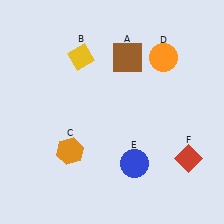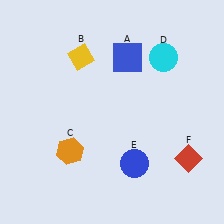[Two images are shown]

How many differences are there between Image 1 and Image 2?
There are 2 differences between the two images.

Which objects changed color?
A changed from brown to blue. D changed from orange to cyan.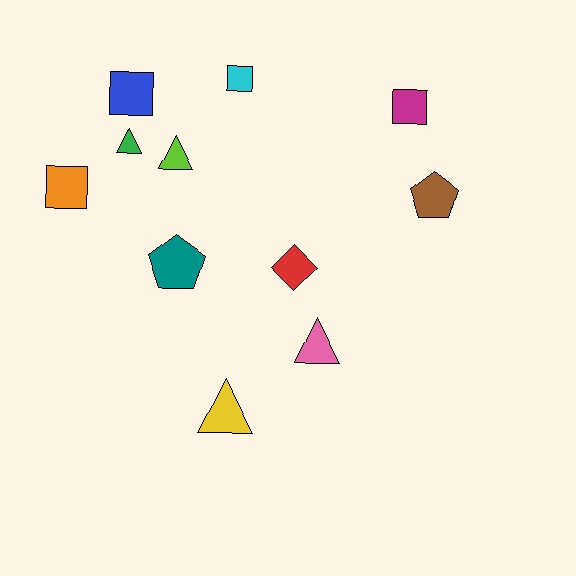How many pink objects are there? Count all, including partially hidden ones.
There is 1 pink object.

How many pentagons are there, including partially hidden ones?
There are 2 pentagons.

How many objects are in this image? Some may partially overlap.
There are 11 objects.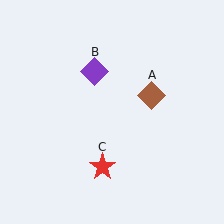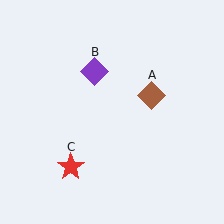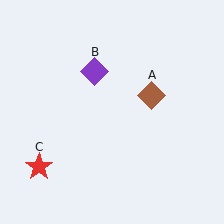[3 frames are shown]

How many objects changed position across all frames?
1 object changed position: red star (object C).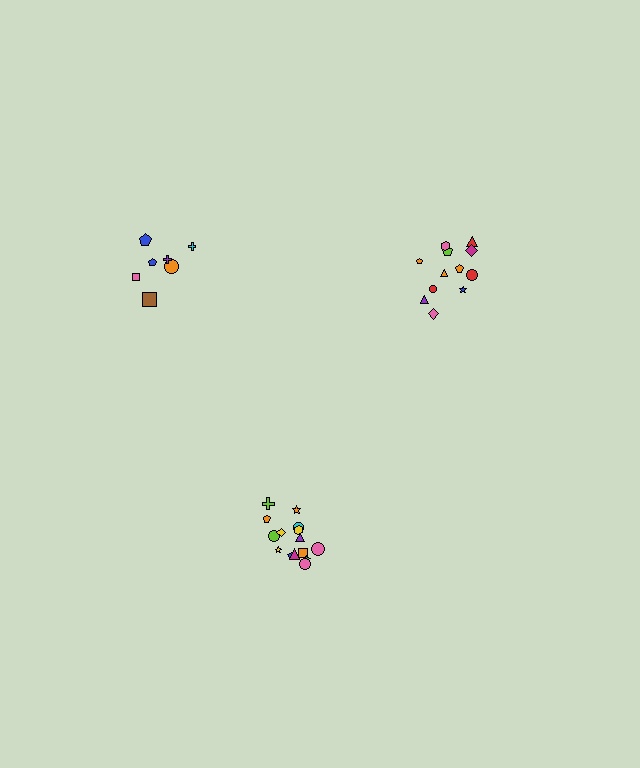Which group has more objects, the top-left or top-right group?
The top-right group.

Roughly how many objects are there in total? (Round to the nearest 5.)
Roughly 35 objects in total.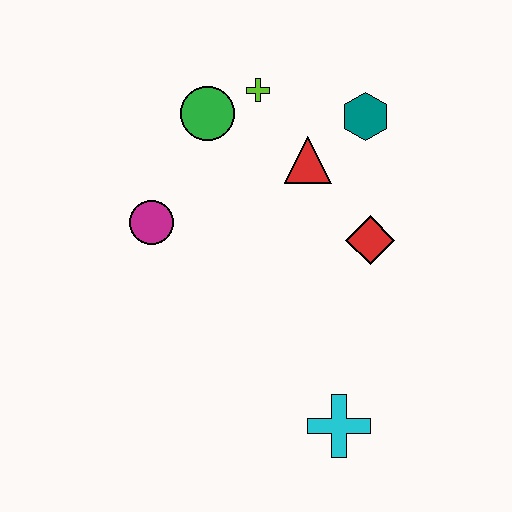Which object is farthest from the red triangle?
The cyan cross is farthest from the red triangle.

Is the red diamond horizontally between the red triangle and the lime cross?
No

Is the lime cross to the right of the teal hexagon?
No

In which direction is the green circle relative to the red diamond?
The green circle is to the left of the red diamond.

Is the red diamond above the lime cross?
No